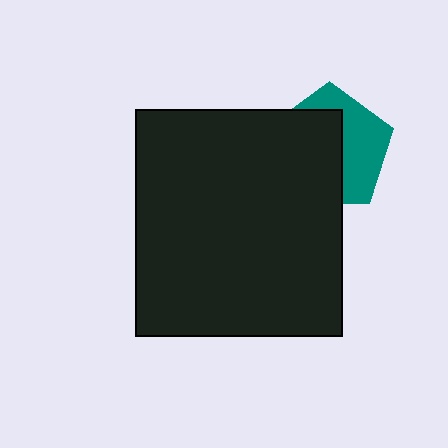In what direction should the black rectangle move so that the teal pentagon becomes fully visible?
The black rectangle should move left. That is the shortest direction to clear the overlap and leave the teal pentagon fully visible.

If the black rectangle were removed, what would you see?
You would see the complete teal pentagon.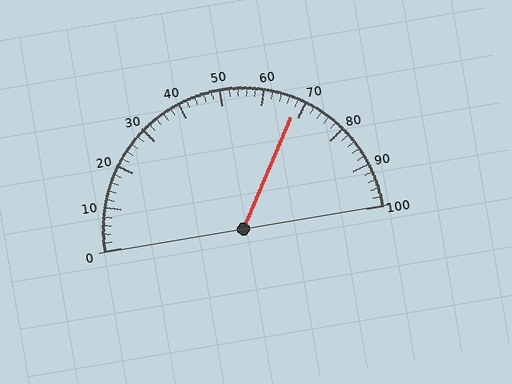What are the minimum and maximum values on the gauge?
The gauge ranges from 0 to 100.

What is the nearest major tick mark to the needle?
The nearest major tick mark is 70.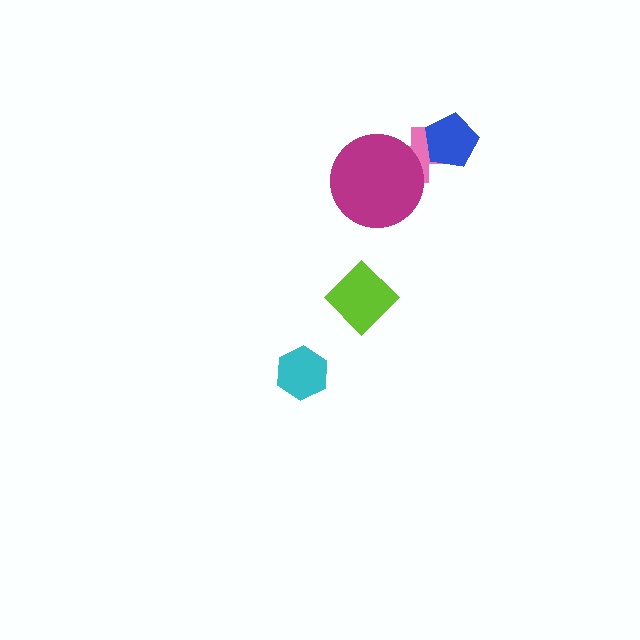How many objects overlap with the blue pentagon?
1 object overlaps with the blue pentagon.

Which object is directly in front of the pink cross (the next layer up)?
The blue pentagon is directly in front of the pink cross.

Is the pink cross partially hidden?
Yes, it is partially covered by another shape.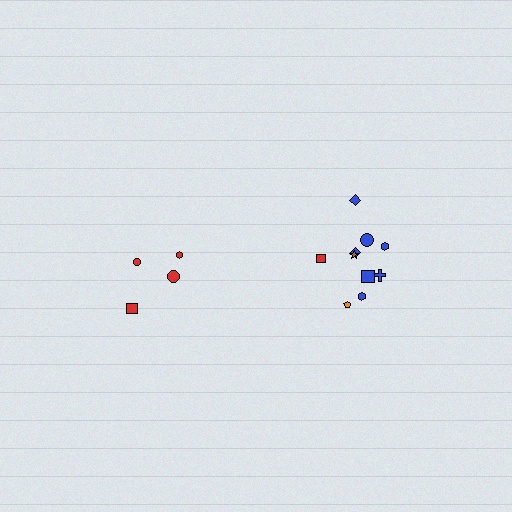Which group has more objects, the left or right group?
The right group.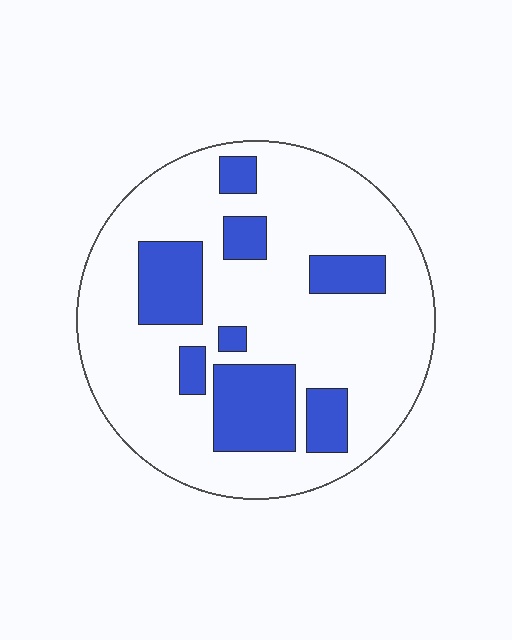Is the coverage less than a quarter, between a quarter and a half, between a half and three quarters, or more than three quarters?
Less than a quarter.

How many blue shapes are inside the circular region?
8.